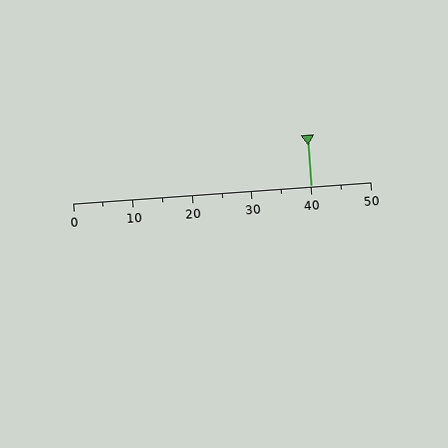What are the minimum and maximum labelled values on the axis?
The axis runs from 0 to 50.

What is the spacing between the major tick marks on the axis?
The major ticks are spaced 10 apart.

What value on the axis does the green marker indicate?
The marker indicates approximately 40.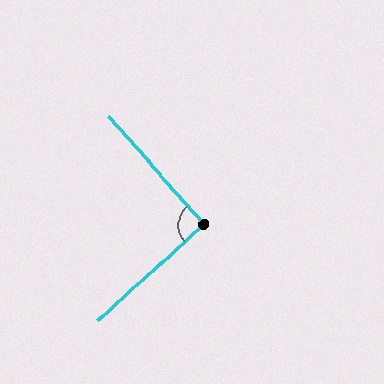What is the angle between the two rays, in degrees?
Approximately 91 degrees.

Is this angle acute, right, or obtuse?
It is approximately a right angle.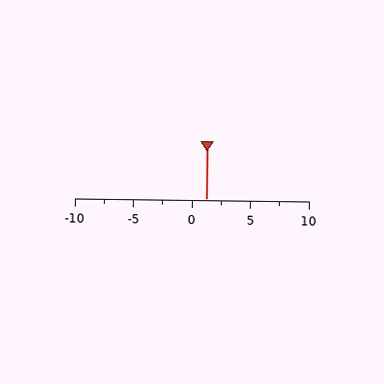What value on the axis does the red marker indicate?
The marker indicates approximately 1.2.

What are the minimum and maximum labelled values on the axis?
The axis runs from -10 to 10.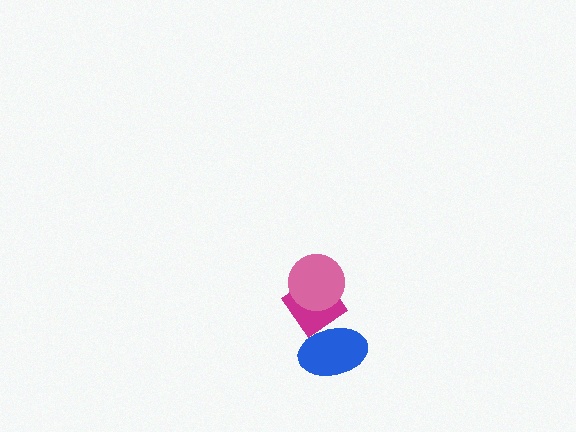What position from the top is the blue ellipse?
The blue ellipse is 3rd from the top.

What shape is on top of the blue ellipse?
The magenta diamond is on top of the blue ellipse.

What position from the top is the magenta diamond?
The magenta diamond is 2nd from the top.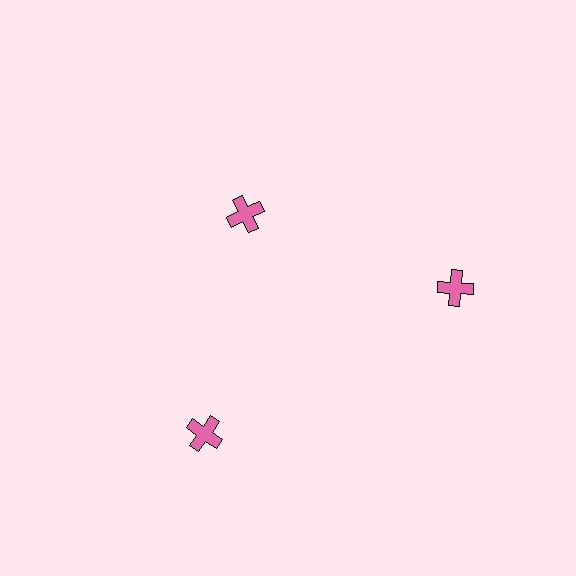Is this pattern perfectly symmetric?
No. The 3 pink crosses are arranged in a ring, but one element near the 11 o'clock position is pulled inward toward the center, breaking the 3-fold rotational symmetry.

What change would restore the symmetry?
The symmetry would be restored by moving it outward, back onto the ring so that all 3 crosses sit at equal angles and equal distance from the center.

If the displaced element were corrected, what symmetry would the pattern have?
It would have 3-fold rotational symmetry — the pattern would map onto itself every 120 degrees.